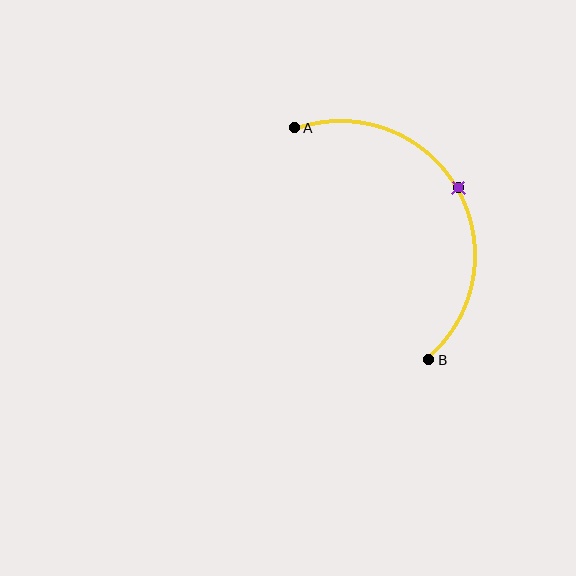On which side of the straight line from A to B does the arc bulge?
The arc bulges to the right of the straight line connecting A and B.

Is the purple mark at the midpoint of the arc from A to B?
Yes. The purple mark lies on the arc at equal arc-length from both A and B — it is the arc midpoint.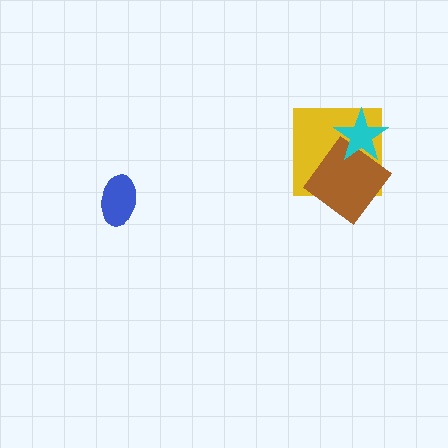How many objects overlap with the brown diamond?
2 objects overlap with the brown diamond.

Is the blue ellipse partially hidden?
No, no other shape covers it.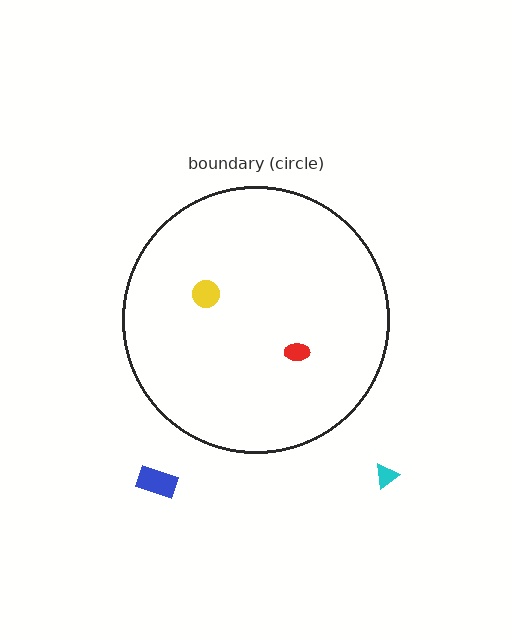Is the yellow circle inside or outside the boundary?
Inside.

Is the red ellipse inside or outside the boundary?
Inside.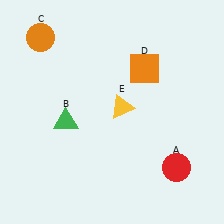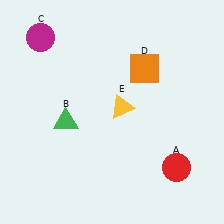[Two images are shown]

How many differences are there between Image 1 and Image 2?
There is 1 difference between the two images.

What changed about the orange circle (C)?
In Image 1, C is orange. In Image 2, it changed to magenta.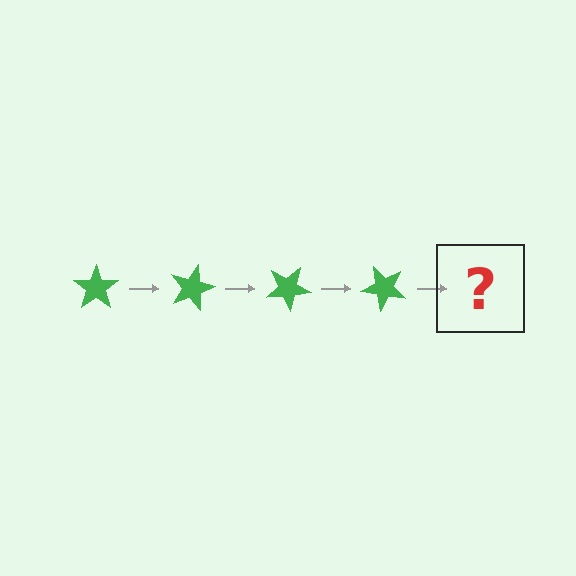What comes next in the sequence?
The next element should be a green star rotated 60 degrees.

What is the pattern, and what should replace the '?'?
The pattern is that the star rotates 15 degrees each step. The '?' should be a green star rotated 60 degrees.